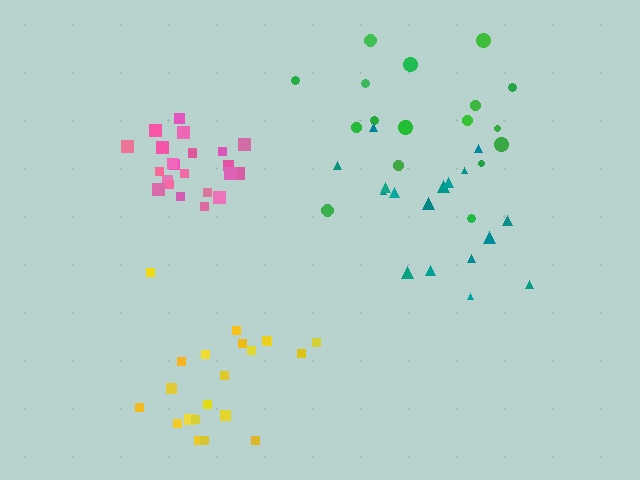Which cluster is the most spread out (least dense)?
Green.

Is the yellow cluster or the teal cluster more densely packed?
Teal.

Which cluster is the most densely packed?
Pink.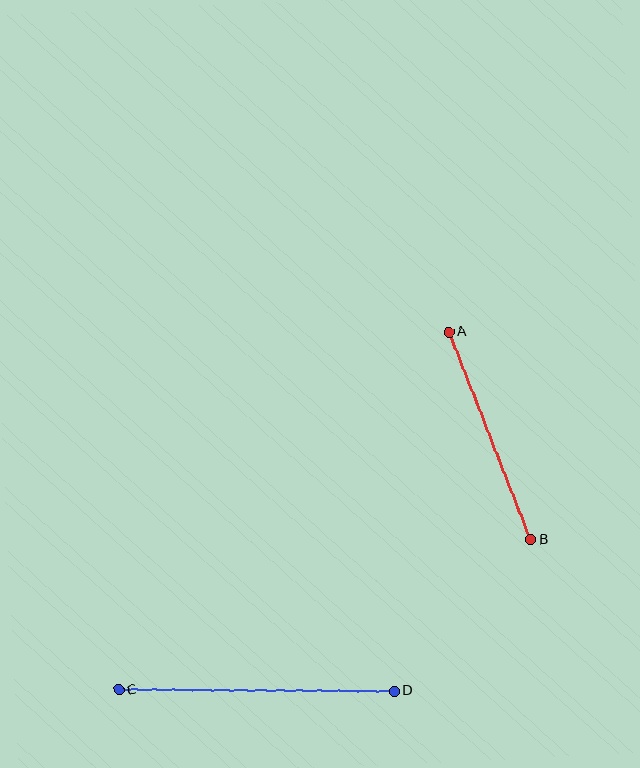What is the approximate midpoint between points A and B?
The midpoint is at approximately (490, 436) pixels.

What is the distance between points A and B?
The distance is approximately 223 pixels.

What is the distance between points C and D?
The distance is approximately 275 pixels.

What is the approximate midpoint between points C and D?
The midpoint is at approximately (257, 690) pixels.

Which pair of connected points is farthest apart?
Points C and D are farthest apart.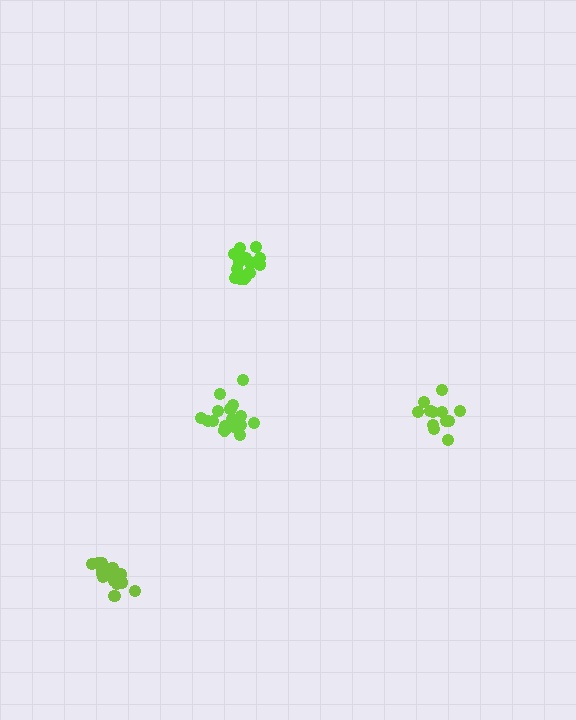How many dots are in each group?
Group 1: 12 dots, Group 2: 17 dots, Group 3: 17 dots, Group 4: 16 dots (62 total).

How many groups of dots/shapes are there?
There are 4 groups.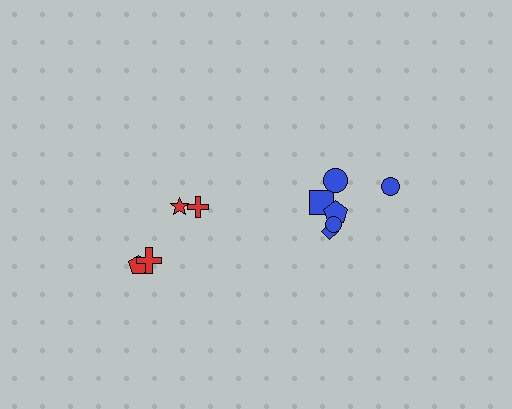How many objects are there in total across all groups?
There are 10 objects.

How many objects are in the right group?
There are 6 objects.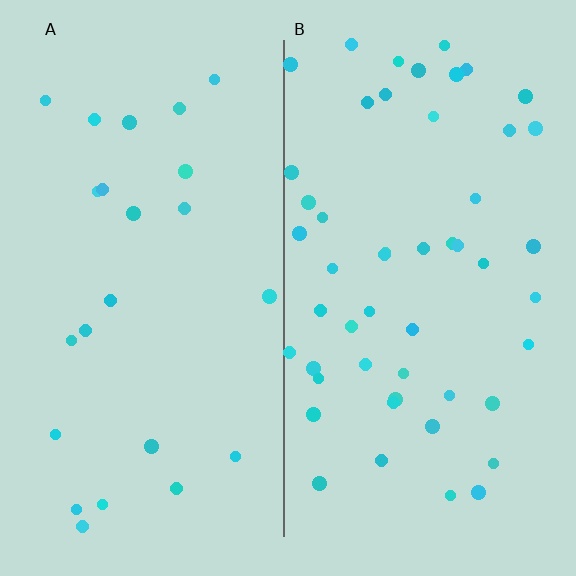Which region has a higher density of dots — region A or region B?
B (the right).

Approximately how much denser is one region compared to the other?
Approximately 2.2× — region B over region A.